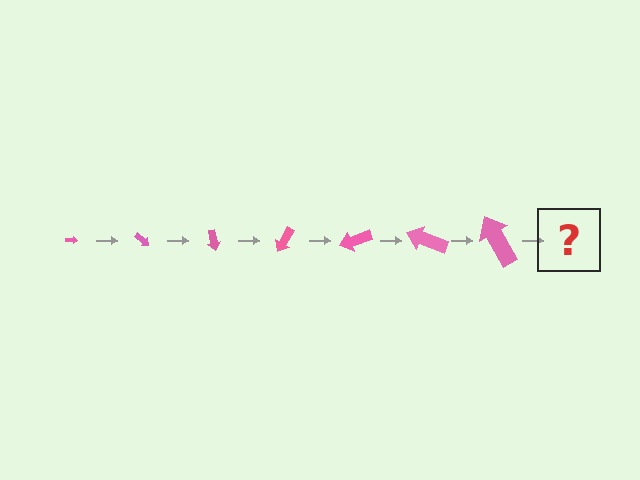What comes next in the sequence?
The next element should be an arrow, larger than the previous one and rotated 280 degrees from the start.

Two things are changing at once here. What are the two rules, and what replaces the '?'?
The two rules are that the arrow grows larger each step and it rotates 40 degrees each step. The '?' should be an arrow, larger than the previous one and rotated 280 degrees from the start.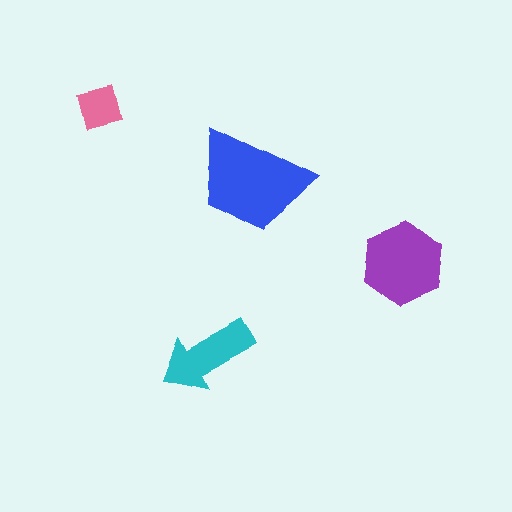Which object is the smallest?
The pink square.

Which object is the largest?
The blue trapezoid.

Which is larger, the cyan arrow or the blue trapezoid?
The blue trapezoid.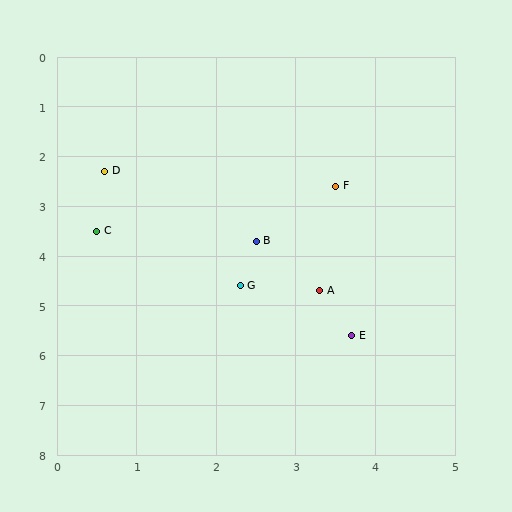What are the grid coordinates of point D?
Point D is at approximately (0.6, 2.3).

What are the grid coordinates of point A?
Point A is at approximately (3.3, 4.7).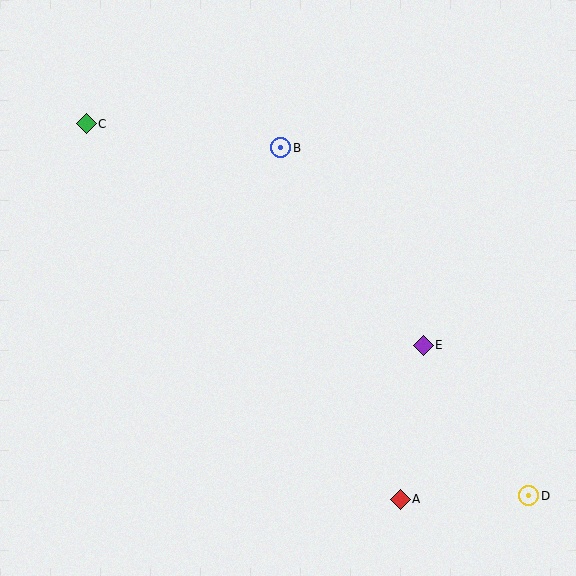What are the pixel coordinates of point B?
Point B is at (281, 148).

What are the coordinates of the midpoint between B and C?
The midpoint between B and C is at (184, 136).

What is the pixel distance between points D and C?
The distance between D and C is 578 pixels.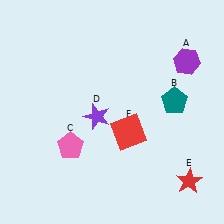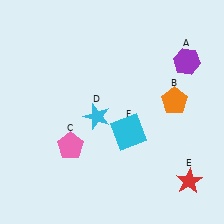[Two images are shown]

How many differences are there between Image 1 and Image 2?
There are 3 differences between the two images.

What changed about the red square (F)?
In Image 1, F is red. In Image 2, it changed to cyan.